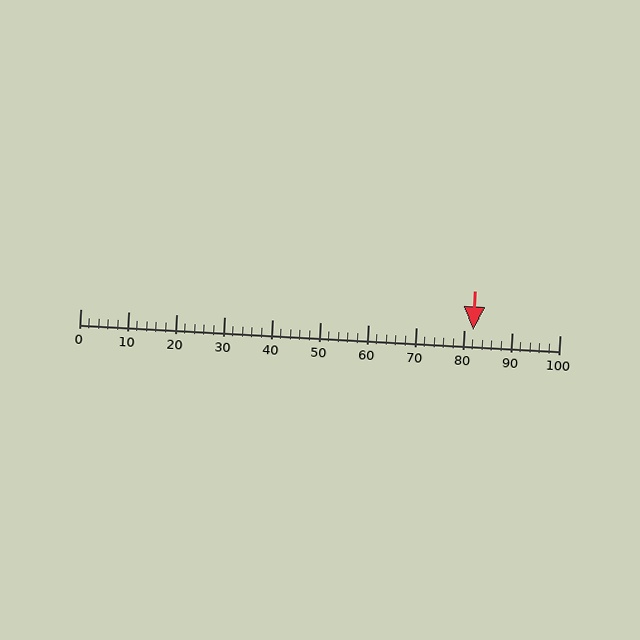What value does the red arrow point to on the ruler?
The red arrow points to approximately 82.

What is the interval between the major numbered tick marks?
The major tick marks are spaced 10 units apart.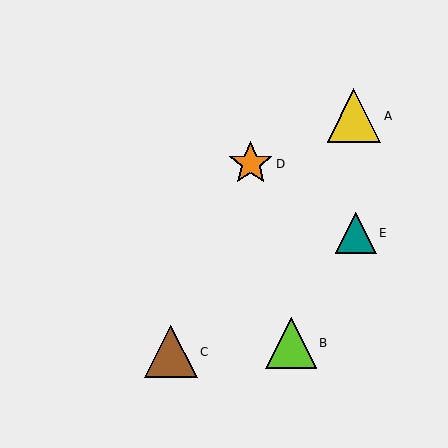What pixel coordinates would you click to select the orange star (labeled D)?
Click at (251, 164) to select the orange star D.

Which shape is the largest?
The yellow triangle (labeled A) is the largest.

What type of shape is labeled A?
Shape A is a yellow triangle.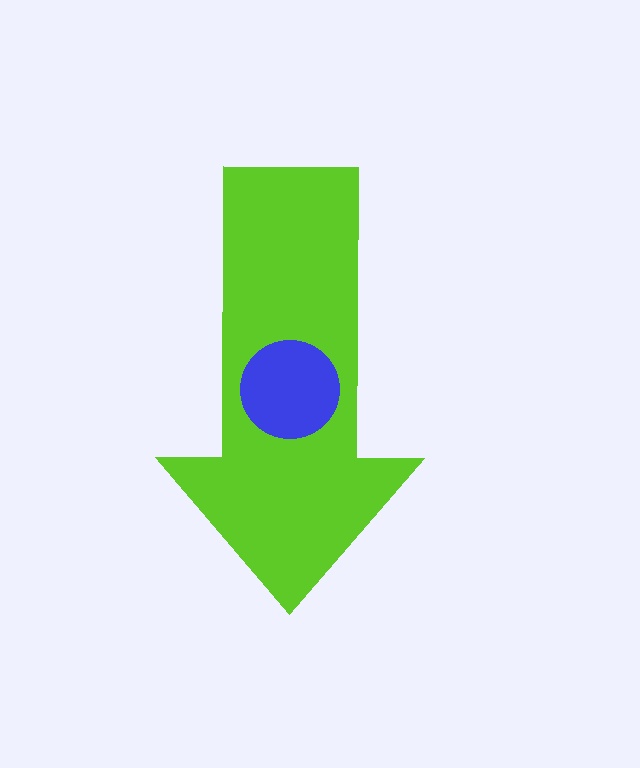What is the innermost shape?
The blue circle.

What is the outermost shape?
The lime arrow.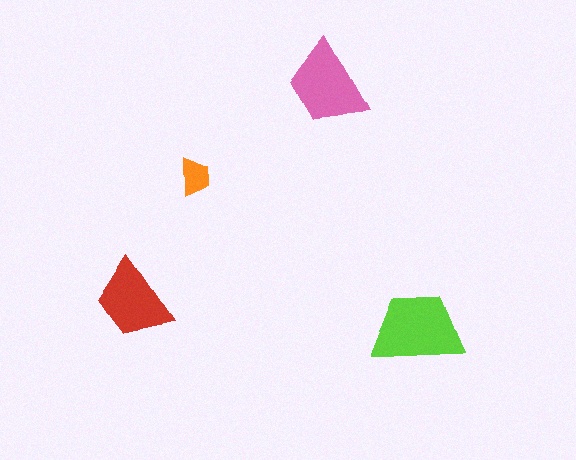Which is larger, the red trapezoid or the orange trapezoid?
The red one.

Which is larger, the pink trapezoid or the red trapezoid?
The pink one.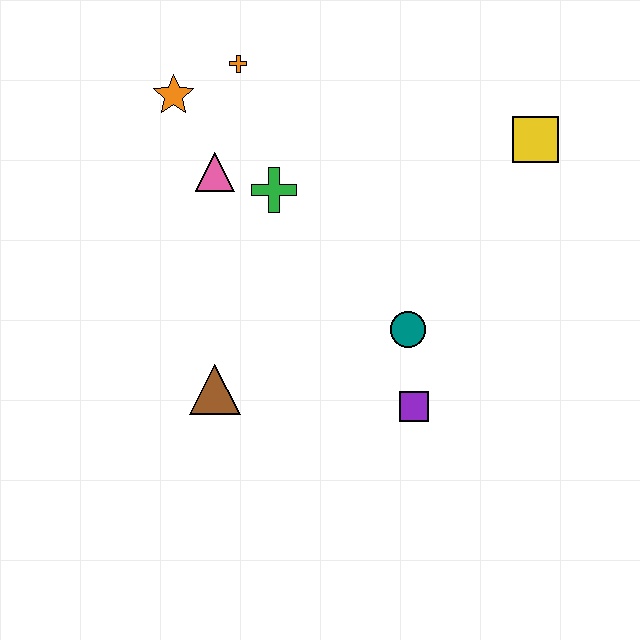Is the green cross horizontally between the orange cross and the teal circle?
Yes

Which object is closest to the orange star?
The orange cross is closest to the orange star.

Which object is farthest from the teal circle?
The orange star is farthest from the teal circle.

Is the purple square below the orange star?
Yes